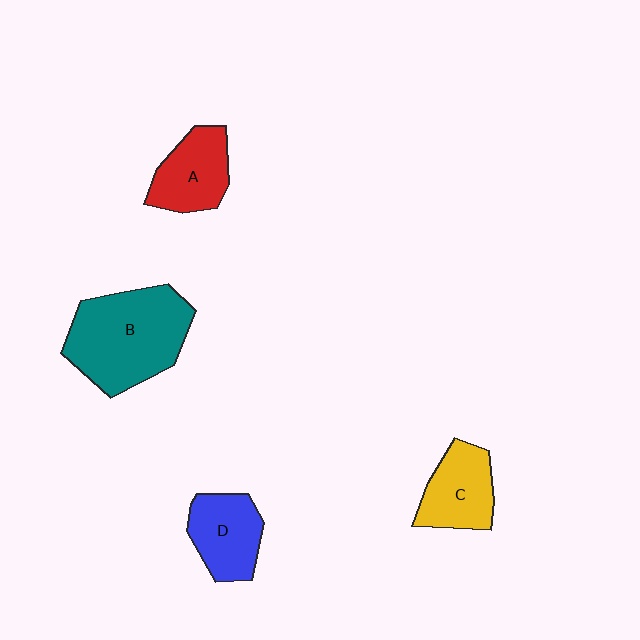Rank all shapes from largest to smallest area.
From largest to smallest: B (teal), D (blue), A (red), C (yellow).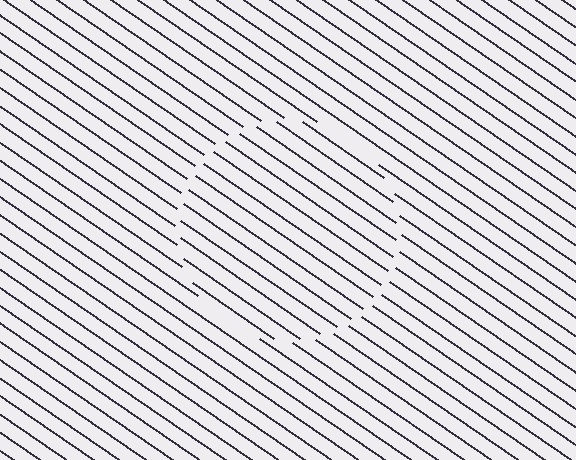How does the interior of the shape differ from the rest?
The interior of the shape contains the same grating, shifted by half a period — the contour is defined by the phase discontinuity where line-ends from the inner and outer gratings abut.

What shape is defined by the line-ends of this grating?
An illusory circle. The interior of the shape contains the same grating, shifted by half a period — the contour is defined by the phase discontinuity where line-ends from the inner and outer gratings abut.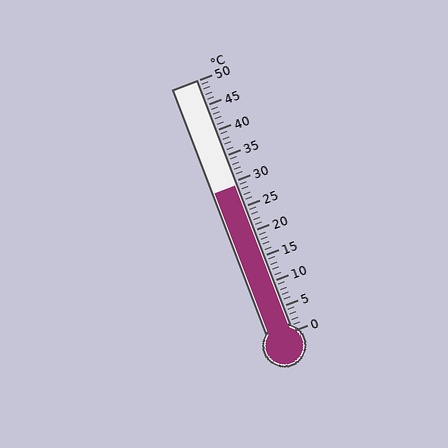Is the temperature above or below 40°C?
The temperature is below 40°C.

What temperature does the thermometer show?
The thermometer shows approximately 29°C.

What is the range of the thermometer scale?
The thermometer scale ranges from 0°C to 50°C.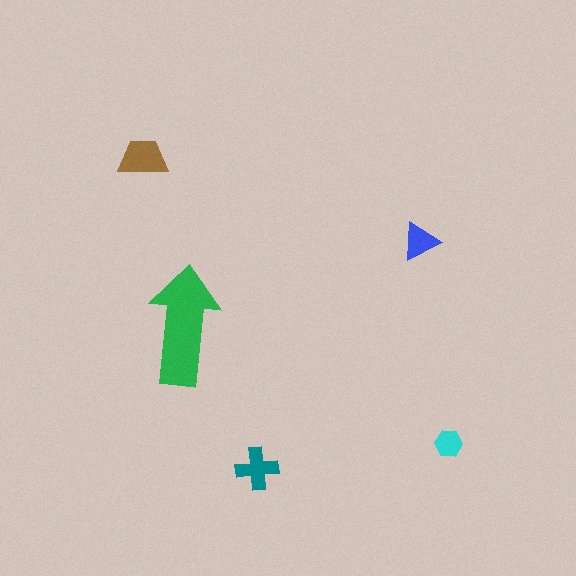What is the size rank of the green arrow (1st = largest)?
1st.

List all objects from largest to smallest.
The green arrow, the brown trapezoid, the teal cross, the blue triangle, the cyan hexagon.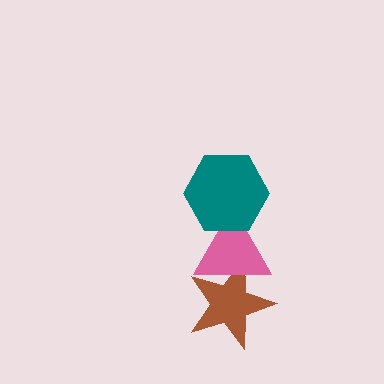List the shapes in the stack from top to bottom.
From top to bottom: the teal hexagon, the pink triangle, the brown star.